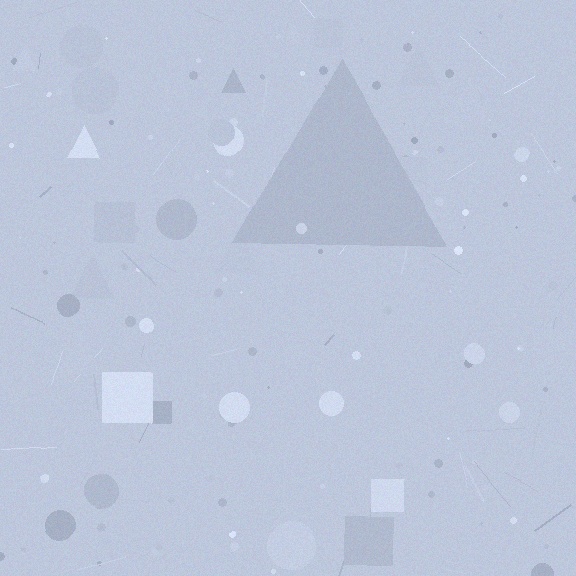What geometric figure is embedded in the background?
A triangle is embedded in the background.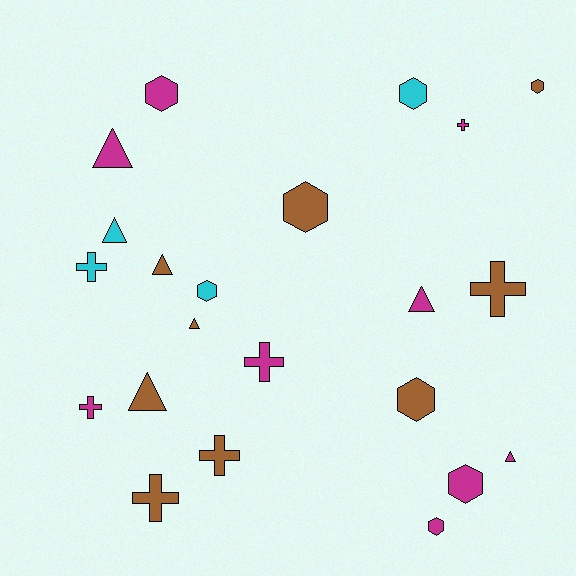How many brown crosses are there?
There are 3 brown crosses.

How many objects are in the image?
There are 22 objects.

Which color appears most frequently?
Magenta, with 9 objects.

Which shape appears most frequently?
Hexagon, with 8 objects.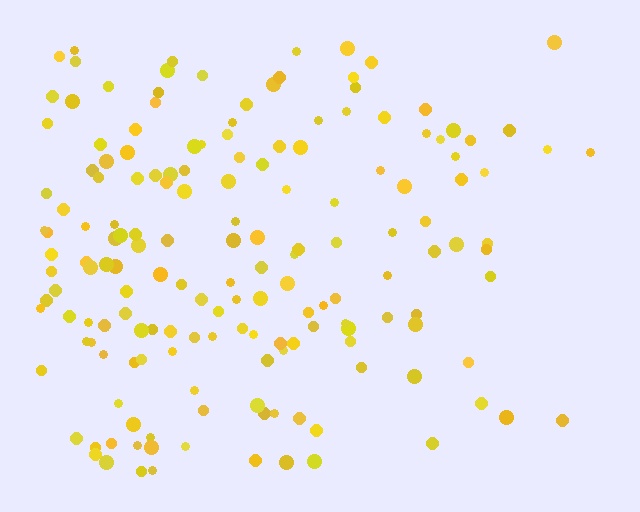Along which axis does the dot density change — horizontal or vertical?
Horizontal.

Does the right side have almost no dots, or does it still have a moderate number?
Still a moderate number, just noticeably fewer than the left.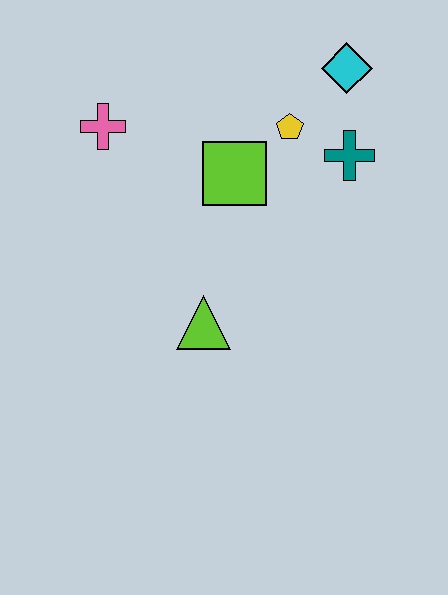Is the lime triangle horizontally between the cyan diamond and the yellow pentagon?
No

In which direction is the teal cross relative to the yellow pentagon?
The teal cross is to the right of the yellow pentagon.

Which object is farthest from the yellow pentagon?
The lime triangle is farthest from the yellow pentagon.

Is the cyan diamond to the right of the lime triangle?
Yes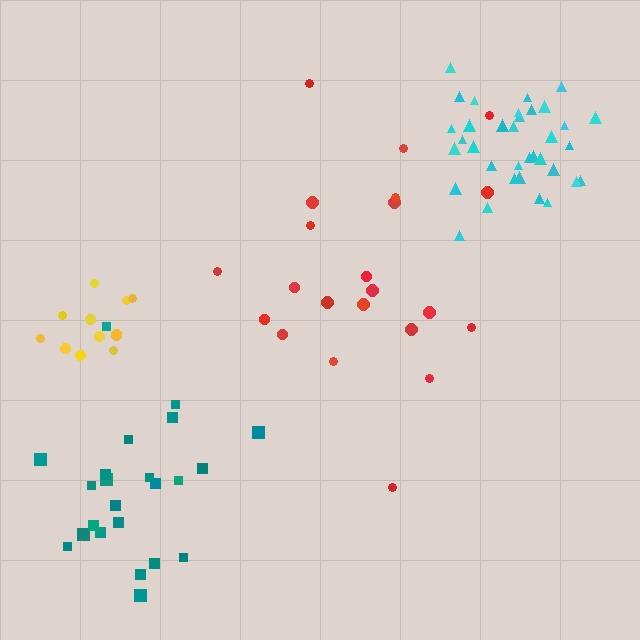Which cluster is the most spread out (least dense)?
Red.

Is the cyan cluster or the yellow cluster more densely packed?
Cyan.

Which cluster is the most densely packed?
Cyan.